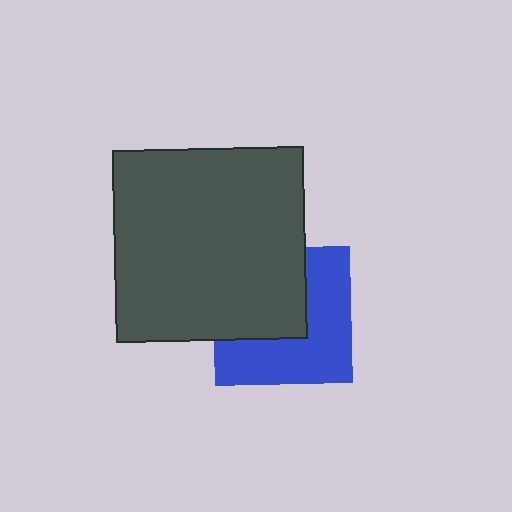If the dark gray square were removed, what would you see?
You would see the complete blue square.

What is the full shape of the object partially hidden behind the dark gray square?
The partially hidden object is a blue square.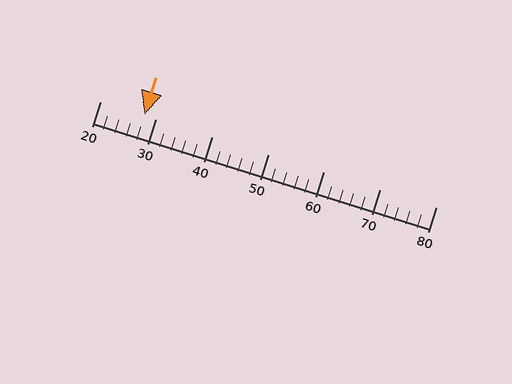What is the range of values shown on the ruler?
The ruler shows values from 20 to 80.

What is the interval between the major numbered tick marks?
The major tick marks are spaced 10 units apart.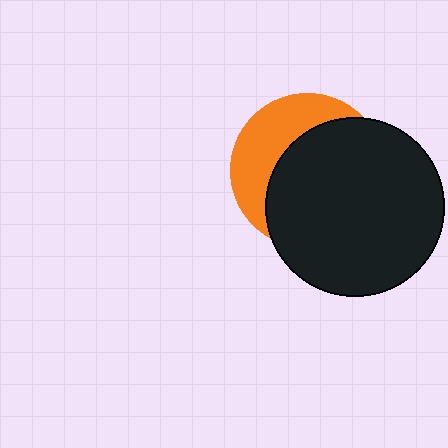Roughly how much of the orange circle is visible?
A small part of it is visible (roughly 36%).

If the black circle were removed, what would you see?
You would see the complete orange circle.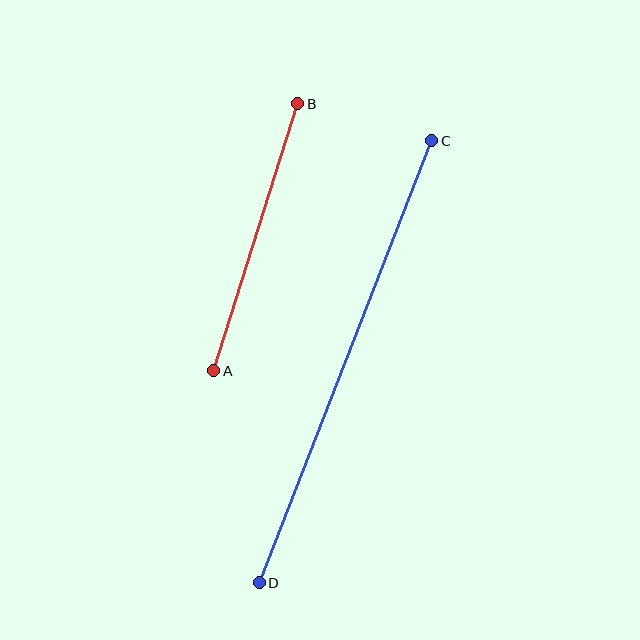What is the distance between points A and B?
The distance is approximately 279 pixels.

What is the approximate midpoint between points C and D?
The midpoint is at approximately (345, 362) pixels.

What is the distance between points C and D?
The distance is approximately 475 pixels.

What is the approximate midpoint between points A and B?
The midpoint is at approximately (256, 237) pixels.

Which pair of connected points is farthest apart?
Points C and D are farthest apart.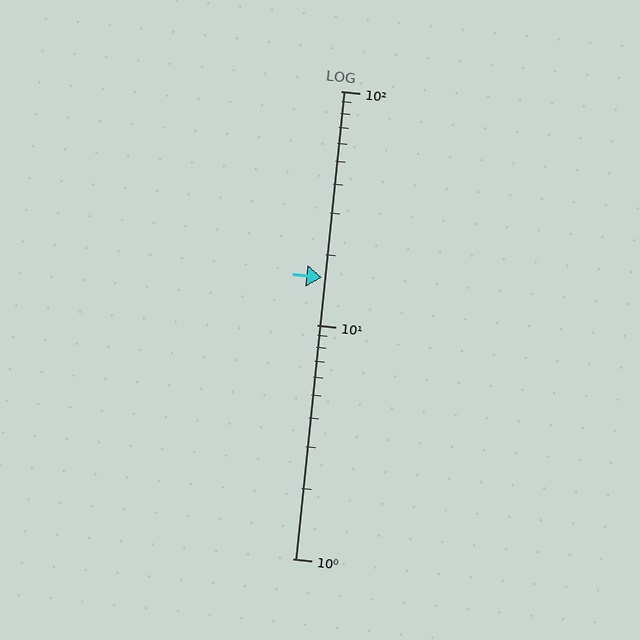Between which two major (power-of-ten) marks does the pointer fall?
The pointer is between 10 and 100.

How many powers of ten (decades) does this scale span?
The scale spans 2 decades, from 1 to 100.